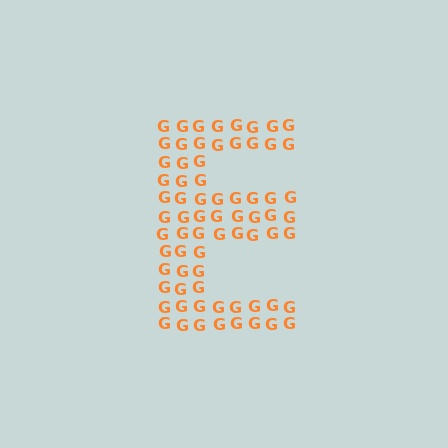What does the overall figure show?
The overall figure shows the letter E.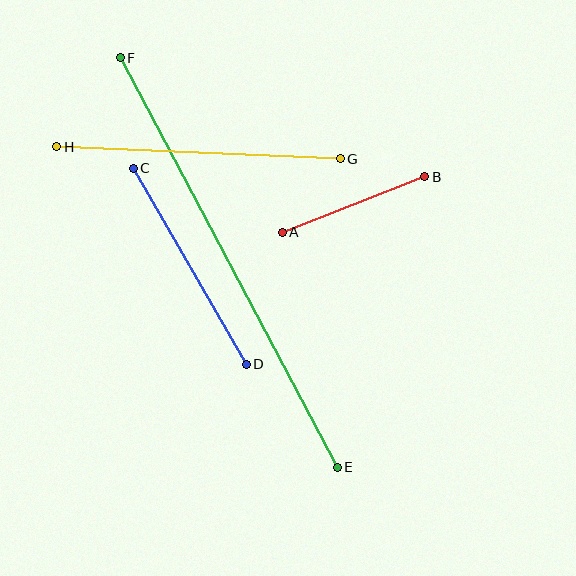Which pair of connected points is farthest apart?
Points E and F are farthest apart.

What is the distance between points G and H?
The distance is approximately 284 pixels.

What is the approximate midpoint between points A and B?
The midpoint is at approximately (354, 205) pixels.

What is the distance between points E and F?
The distance is approximately 463 pixels.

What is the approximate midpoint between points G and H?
The midpoint is at approximately (198, 153) pixels.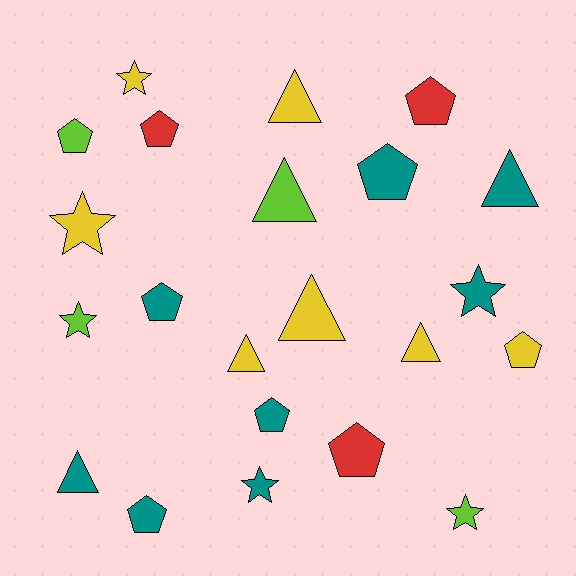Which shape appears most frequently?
Pentagon, with 9 objects.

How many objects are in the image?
There are 22 objects.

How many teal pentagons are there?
There are 4 teal pentagons.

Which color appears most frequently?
Teal, with 8 objects.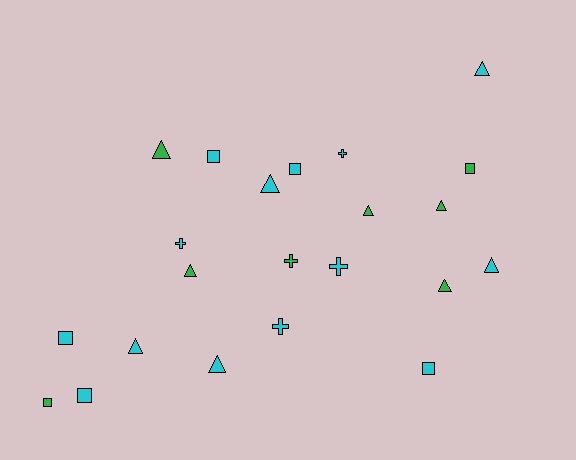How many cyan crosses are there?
There are 4 cyan crosses.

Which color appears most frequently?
Cyan, with 14 objects.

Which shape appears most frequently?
Triangle, with 10 objects.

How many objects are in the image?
There are 22 objects.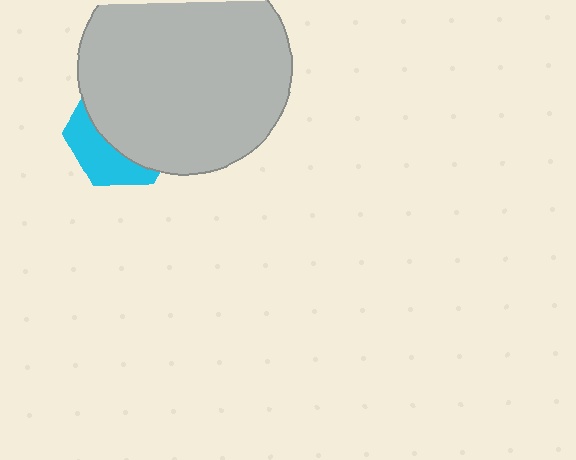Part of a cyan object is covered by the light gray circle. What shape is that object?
It is a hexagon.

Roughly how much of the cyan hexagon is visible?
A small part of it is visible (roughly 36%).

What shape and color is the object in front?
The object in front is a light gray circle.